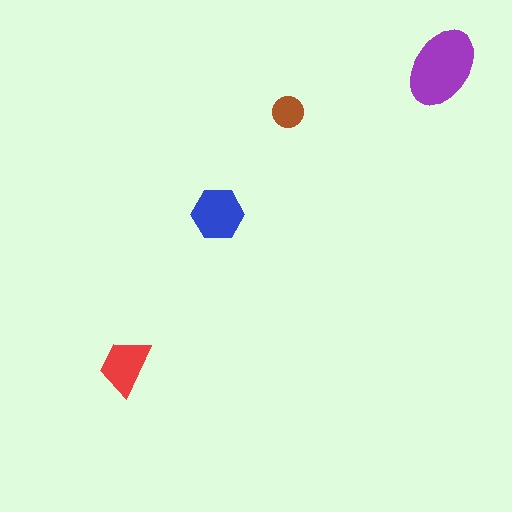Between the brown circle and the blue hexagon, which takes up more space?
The blue hexagon.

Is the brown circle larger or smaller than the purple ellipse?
Smaller.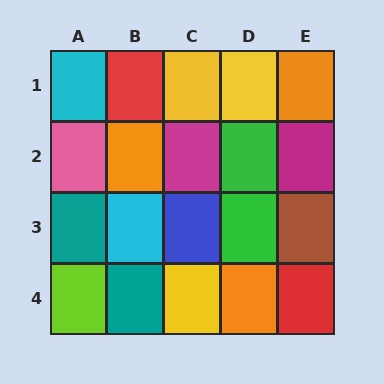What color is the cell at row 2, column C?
Magenta.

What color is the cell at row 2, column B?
Orange.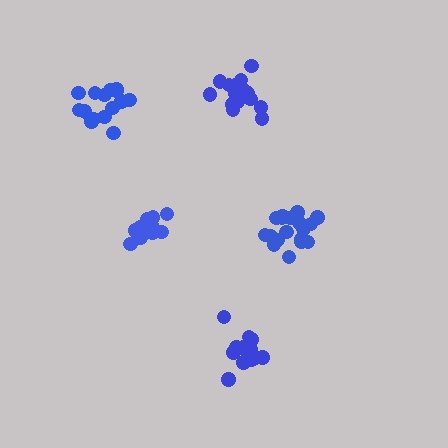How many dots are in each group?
Group 1: 17 dots, Group 2: 18 dots, Group 3: 12 dots, Group 4: 13 dots, Group 5: 15 dots (75 total).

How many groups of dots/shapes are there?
There are 5 groups.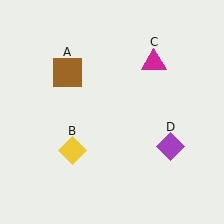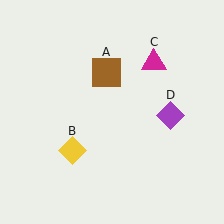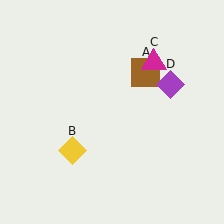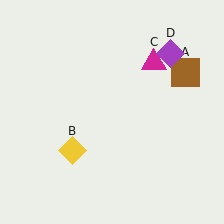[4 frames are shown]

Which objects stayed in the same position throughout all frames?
Yellow diamond (object B) and magenta triangle (object C) remained stationary.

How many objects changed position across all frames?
2 objects changed position: brown square (object A), purple diamond (object D).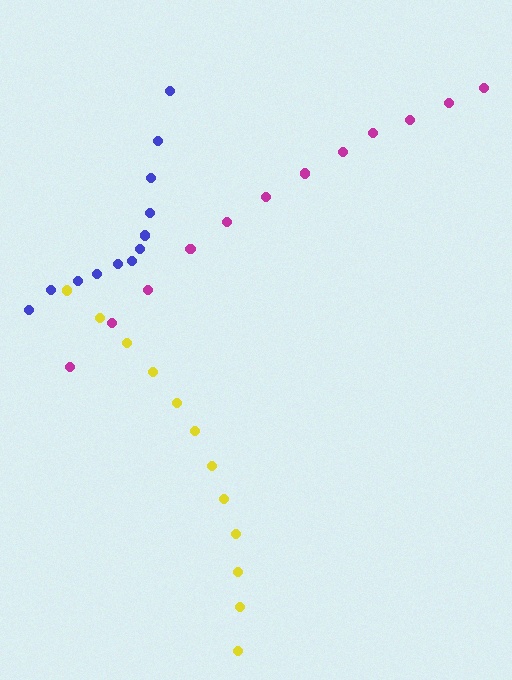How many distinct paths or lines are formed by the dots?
There are 3 distinct paths.